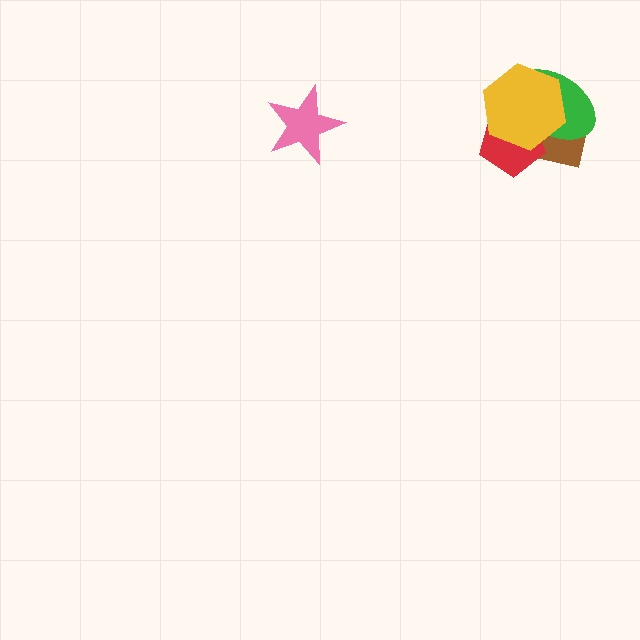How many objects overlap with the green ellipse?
3 objects overlap with the green ellipse.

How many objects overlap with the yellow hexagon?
3 objects overlap with the yellow hexagon.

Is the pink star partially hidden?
No, no other shape covers it.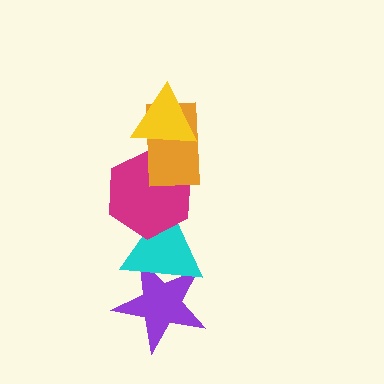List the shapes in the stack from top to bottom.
From top to bottom: the yellow triangle, the orange rectangle, the magenta hexagon, the cyan triangle, the purple star.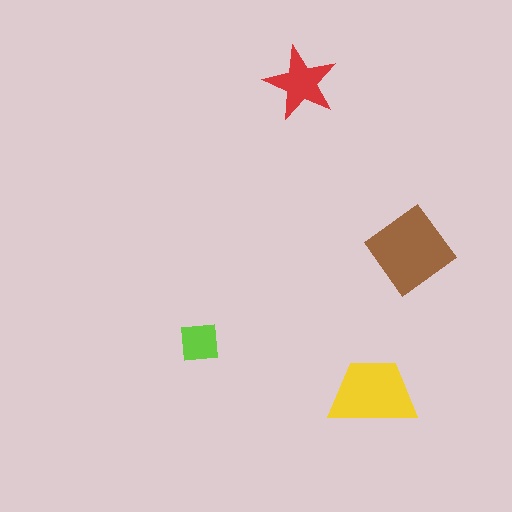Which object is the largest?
The brown diamond.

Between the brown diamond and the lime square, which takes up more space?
The brown diamond.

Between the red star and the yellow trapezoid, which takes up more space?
The yellow trapezoid.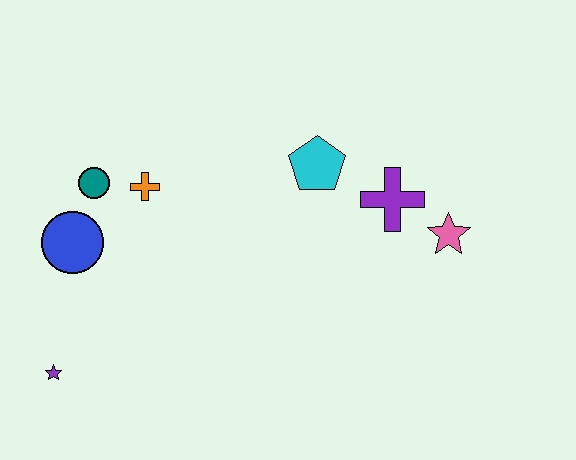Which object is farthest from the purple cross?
The purple star is farthest from the purple cross.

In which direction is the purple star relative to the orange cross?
The purple star is below the orange cross.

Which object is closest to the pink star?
The purple cross is closest to the pink star.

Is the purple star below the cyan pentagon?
Yes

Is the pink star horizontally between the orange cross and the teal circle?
No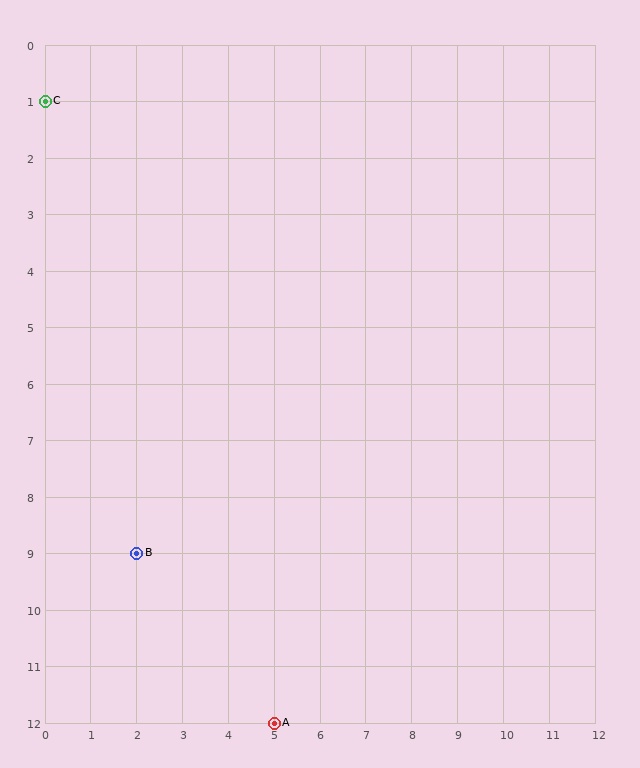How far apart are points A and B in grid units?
Points A and B are 3 columns and 3 rows apart (about 4.2 grid units diagonally).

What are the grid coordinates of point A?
Point A is at grid coordinates (5, 12).